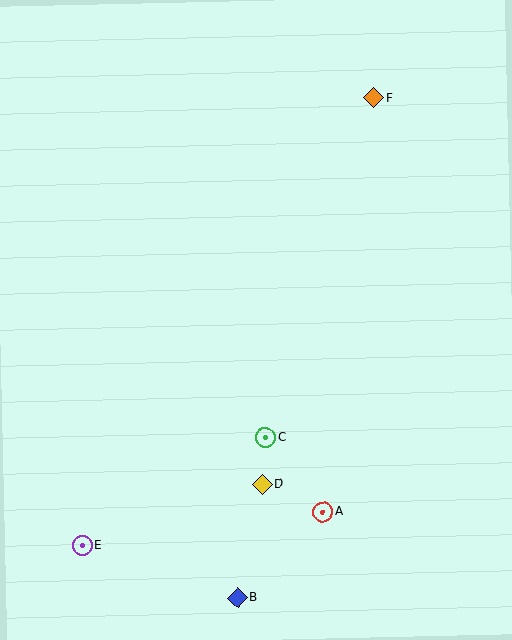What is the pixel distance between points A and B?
The distance between A and B is 121 pixels.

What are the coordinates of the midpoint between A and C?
The midpoint between A and C is at (294, 475).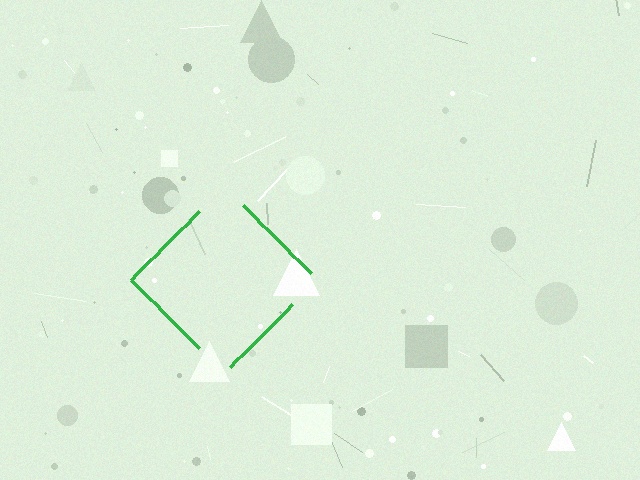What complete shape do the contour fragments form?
The contour fragments form a diamond.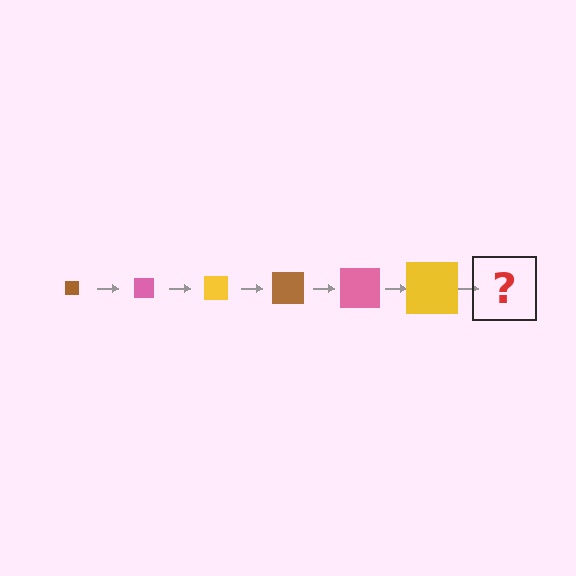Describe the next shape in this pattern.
It should be a brown square, larger than the previous one.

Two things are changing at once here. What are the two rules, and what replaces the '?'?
The two rules are that the square grows larger each step and the color cycles through brown, pink, and yellow. The '?' should be a brown square, larger than the previous one.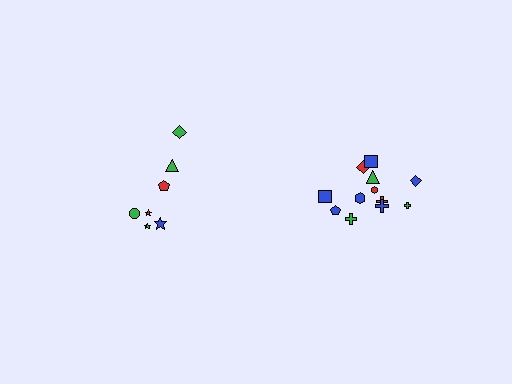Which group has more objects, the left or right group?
The right group.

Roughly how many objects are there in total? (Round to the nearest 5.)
Roughly 20 objects in total.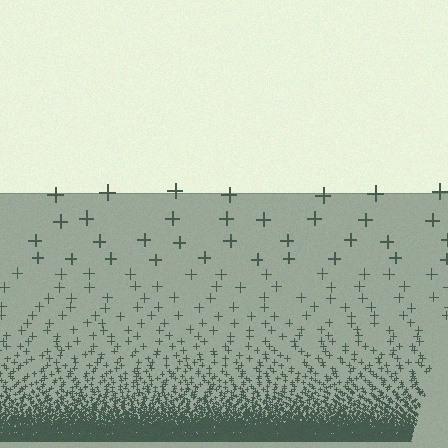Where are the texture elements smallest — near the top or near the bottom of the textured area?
Near the bottom.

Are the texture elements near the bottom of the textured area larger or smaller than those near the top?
Smaller. The gradient is inverted — elements near the bottom are smaller and denser.